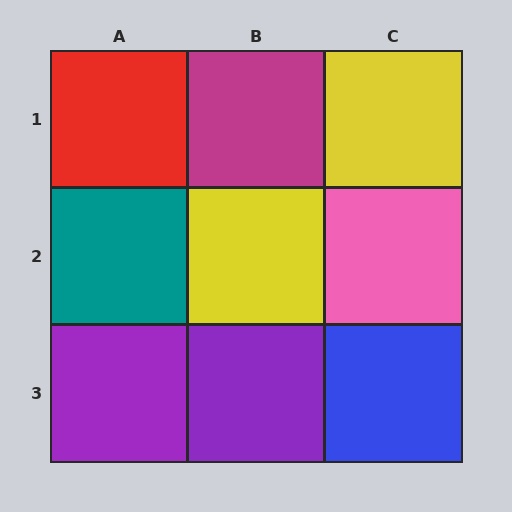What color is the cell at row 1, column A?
Red.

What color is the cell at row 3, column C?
Blue.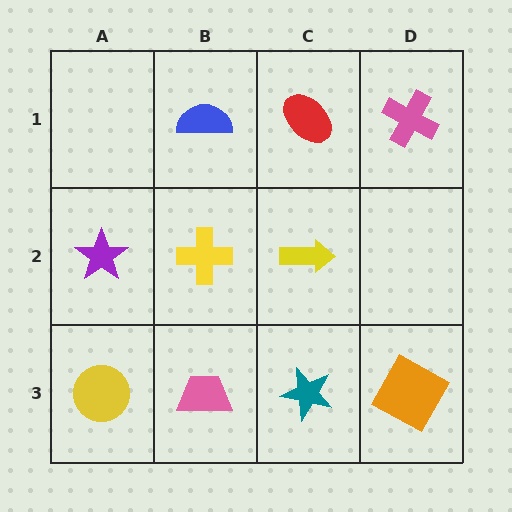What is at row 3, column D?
An orange square.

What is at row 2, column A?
A purple star.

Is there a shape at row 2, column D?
No, that cell is empty.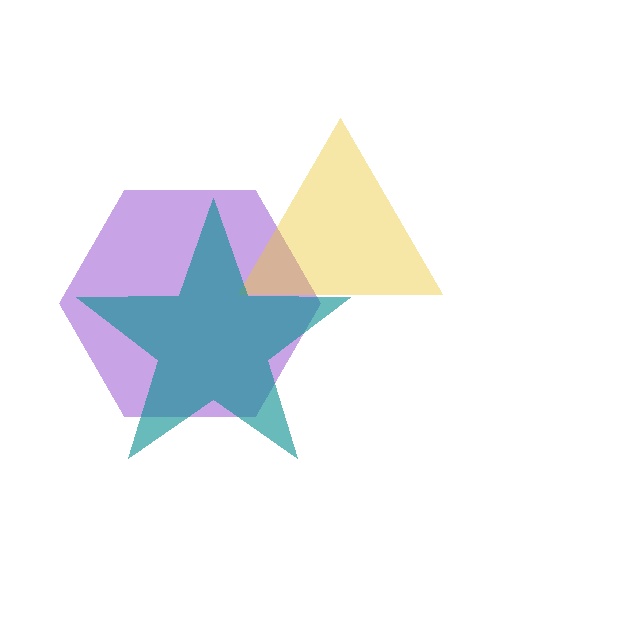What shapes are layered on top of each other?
The layered shapes are: a purple hexagon, a yellow triangle, a teal star.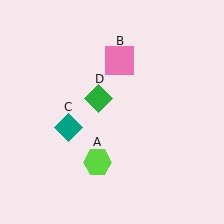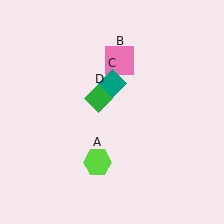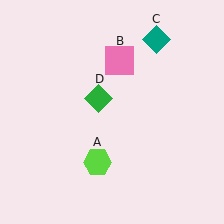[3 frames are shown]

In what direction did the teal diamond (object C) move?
The teal diamond (object C) moved up and to the right.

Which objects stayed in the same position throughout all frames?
Lime hexagon (object A) and pink square (object B) and green diamond (object D) remained stationary.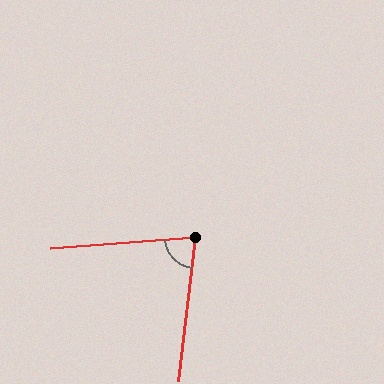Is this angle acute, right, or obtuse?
It is acute.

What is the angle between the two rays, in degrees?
Approximately 79 degrees.